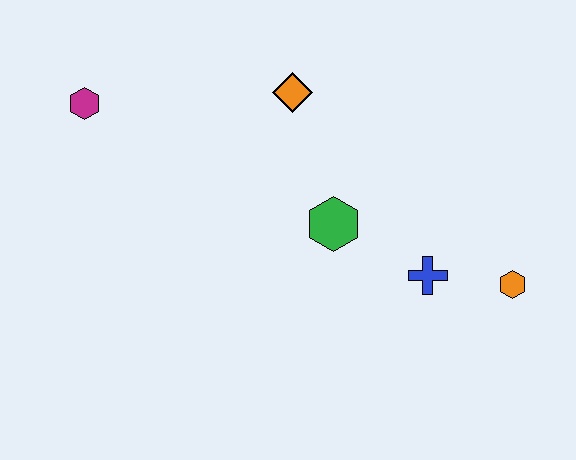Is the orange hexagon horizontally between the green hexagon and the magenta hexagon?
No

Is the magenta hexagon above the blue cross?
Yes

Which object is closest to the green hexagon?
The blue cross is closest to the green hexagon.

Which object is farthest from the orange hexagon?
The magenta hexagon is farthest from the orange hexagon.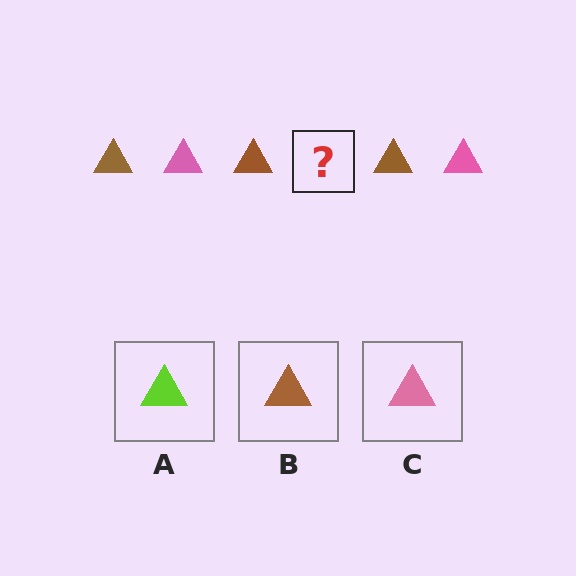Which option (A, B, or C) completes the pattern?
C.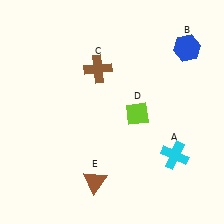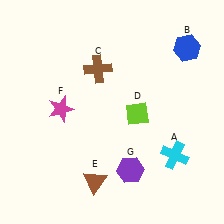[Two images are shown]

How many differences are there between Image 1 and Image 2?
There are 2 differences between the two images.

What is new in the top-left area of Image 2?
A magenta star (F) was added in the top-left area of Image 2.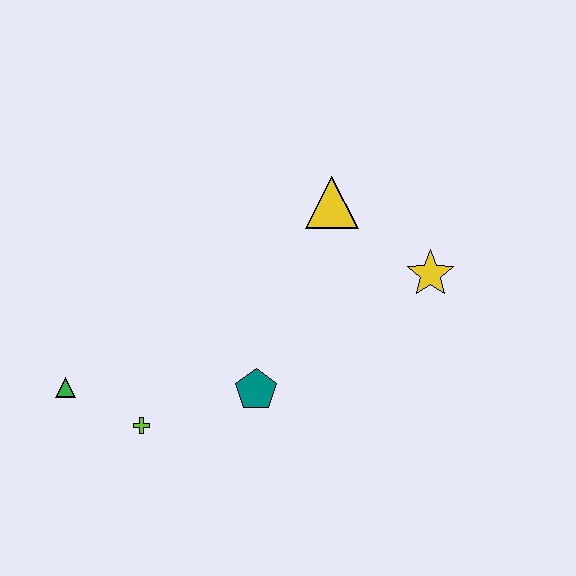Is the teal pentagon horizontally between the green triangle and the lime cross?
No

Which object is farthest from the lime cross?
The yellow star is farthest from the lime cross.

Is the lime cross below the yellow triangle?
Yes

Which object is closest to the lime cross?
The green triangle is closest to the lime cross.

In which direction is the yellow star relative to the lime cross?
The yellow star is to the right of the lime cross.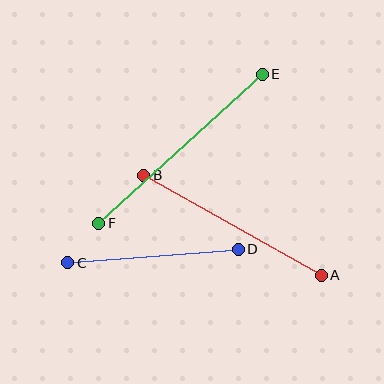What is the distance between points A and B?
The distance is approximately 204 pixels.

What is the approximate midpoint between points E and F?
The midpoint is at approximately (180, 149) pixels.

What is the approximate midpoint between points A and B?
The midpoint is at approximately (233, 225) pixels.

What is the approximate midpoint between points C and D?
The midpoint is at approximately (153, 256) pixels.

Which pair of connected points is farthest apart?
Points E and F are farthest apart.